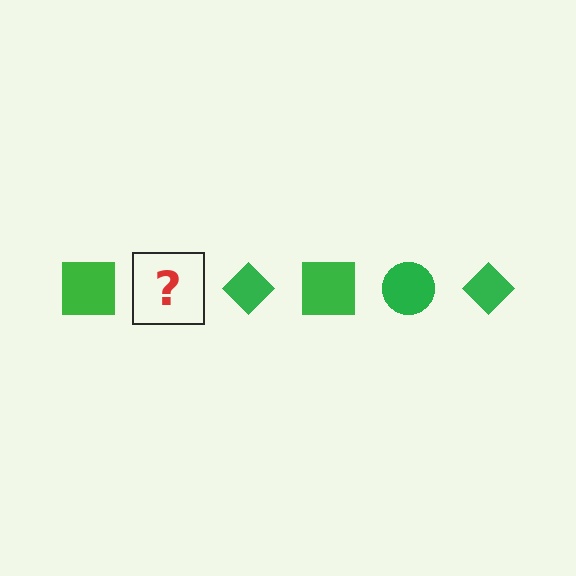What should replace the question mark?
The question mark should be replaced with a green circle.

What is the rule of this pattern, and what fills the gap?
The rule is that the pattern cycles through square, circle, diamond shapes in green. The gap should be filled with a green circle.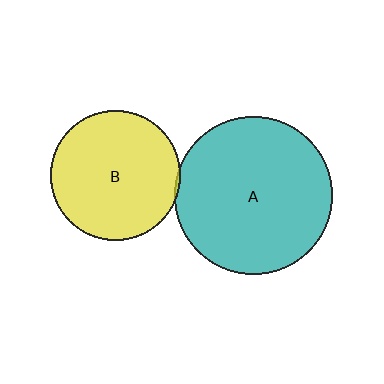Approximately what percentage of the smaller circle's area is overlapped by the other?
Approximately 5%.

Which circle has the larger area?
Circle A (teal).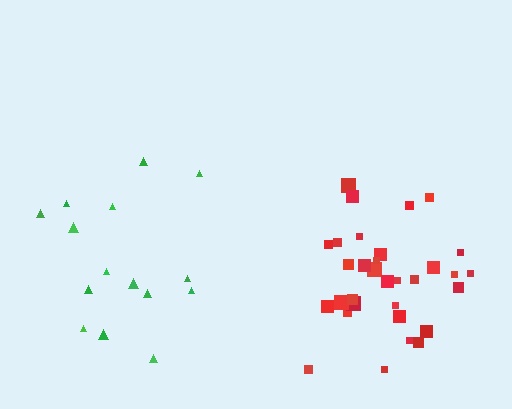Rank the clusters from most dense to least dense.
red, green.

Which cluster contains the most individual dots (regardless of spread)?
Red (33).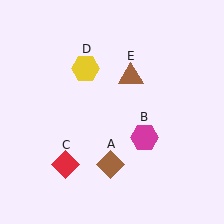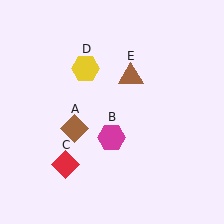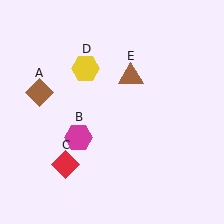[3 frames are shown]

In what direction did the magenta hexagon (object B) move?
The magenta hexagon (object B) moved left.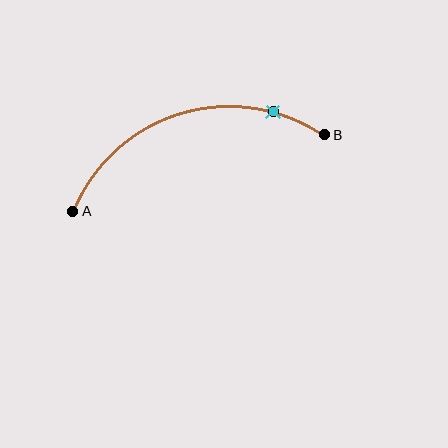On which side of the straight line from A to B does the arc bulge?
The arc bulges above the straight line connecting A and B.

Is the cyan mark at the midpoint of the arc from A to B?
No. The cyan mark lies on the arc but is closer to endpoint B. The arc midpoint would be at the point on the curve equidistant along the arc from both A and B.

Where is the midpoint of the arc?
The arc midpoint is the point on the curve farthest from the straight line joining A and B. It sits above that line.